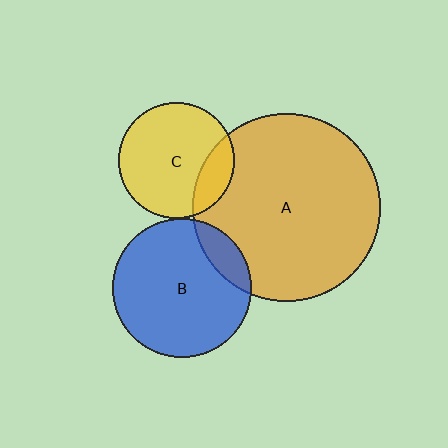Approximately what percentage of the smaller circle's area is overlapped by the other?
Approximately 15%.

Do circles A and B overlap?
Yes.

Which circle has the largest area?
Circle A (orange).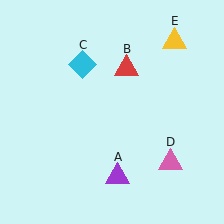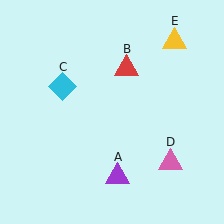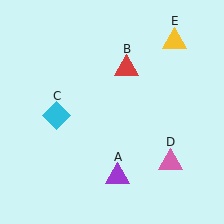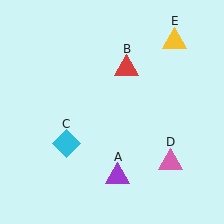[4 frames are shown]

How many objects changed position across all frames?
1 object changed position: cyan diamond (object C).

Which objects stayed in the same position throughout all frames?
Purple triangle (object A) and red triangle (object B) and pink triangle (object D) and yellow triangle (object E) remained stationary.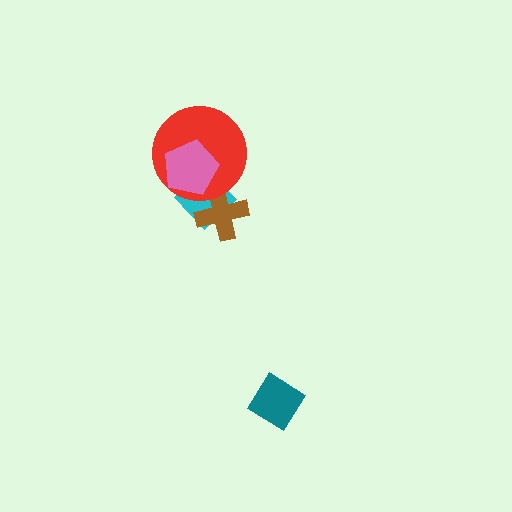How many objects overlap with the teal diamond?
0 objects overlap with the teal diamond.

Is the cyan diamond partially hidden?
Yes, it is partially covered by another shape.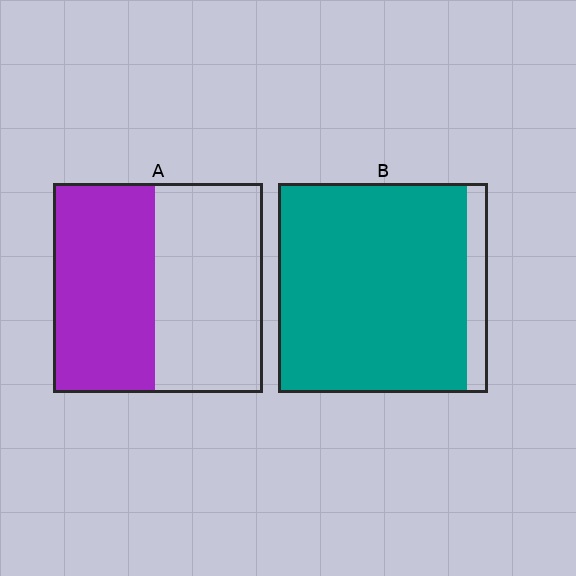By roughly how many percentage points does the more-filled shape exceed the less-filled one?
By roughly 40 percentage points (B over A).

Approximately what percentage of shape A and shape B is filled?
A is approximately 50% and B is approximately 90%.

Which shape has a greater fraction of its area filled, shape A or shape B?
Shape B.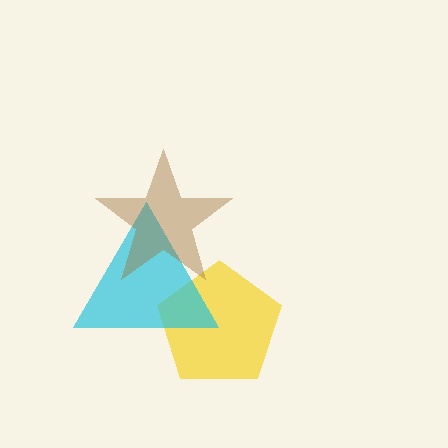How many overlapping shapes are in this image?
There are 3 overlapping shapes in the image.